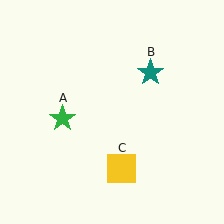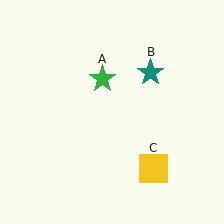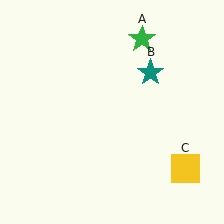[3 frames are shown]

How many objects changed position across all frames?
2 objects changed position: green star (object A), yellow square (object C).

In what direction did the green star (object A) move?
The green star (object A) moved up and to the right.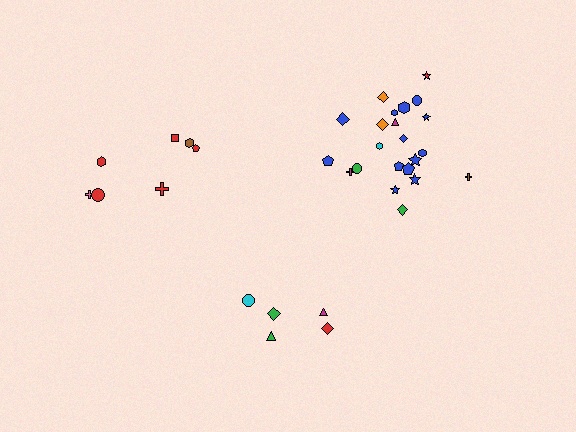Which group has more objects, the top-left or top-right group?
The top-right group.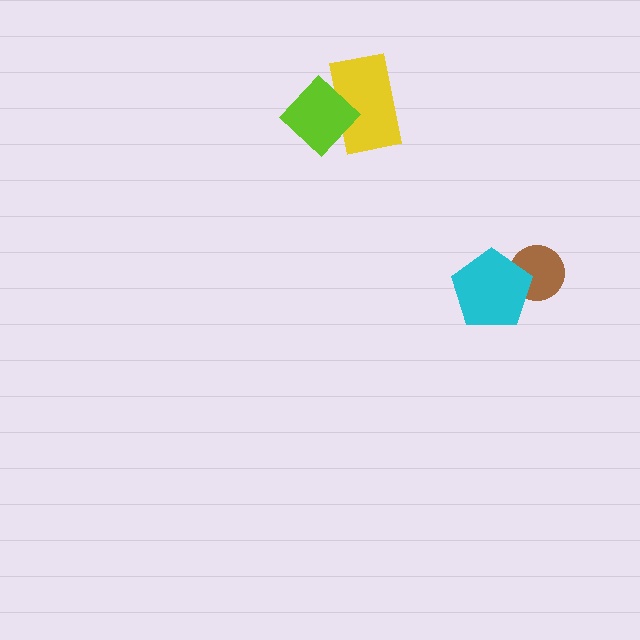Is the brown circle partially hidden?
Yes, it is partially covered by another shape.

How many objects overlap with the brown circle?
1 object overlaps with the brown circle.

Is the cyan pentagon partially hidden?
No, no other shape covers it.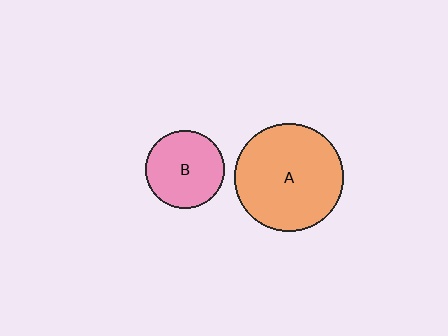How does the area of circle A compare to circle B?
Approximately 1.9 times.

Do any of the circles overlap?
No, none of the circles overlap.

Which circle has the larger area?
Circle A (orange).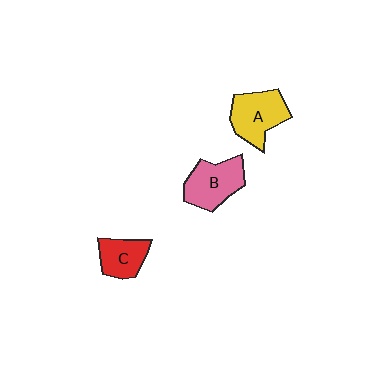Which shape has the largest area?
Shape A (yellow).